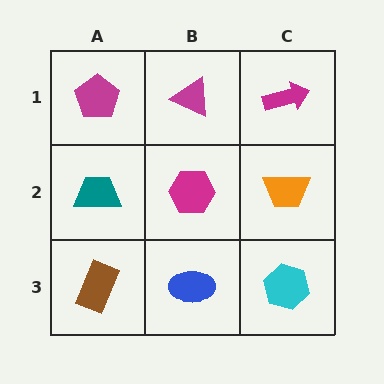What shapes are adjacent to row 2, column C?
A magenta arrow (row 1, column C), a cyan hexagon (row 3, column C), a magenta hexagon (row 2, column B).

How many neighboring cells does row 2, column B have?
4.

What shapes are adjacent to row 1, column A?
A teal trapezoid (row 2, column A), a magenta triangle (row 1, column B).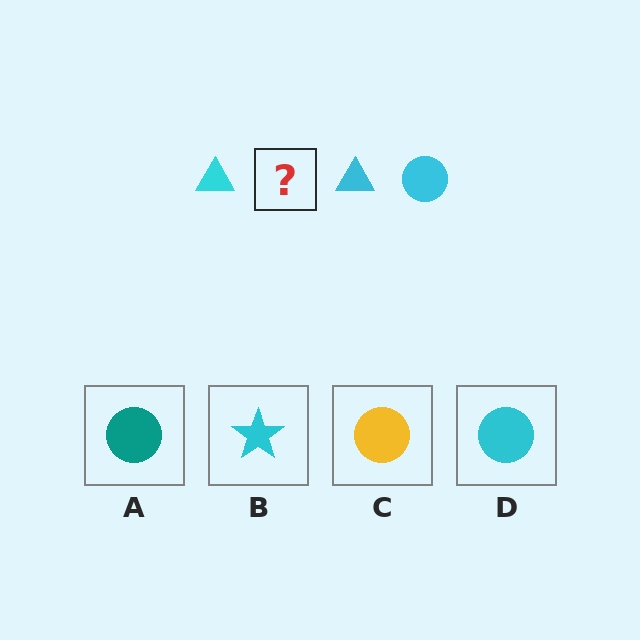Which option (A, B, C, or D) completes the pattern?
D.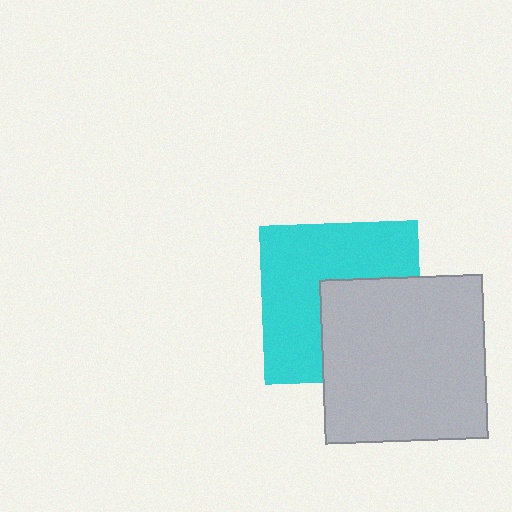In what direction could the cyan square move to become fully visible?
The cyan square could move toward the upper-left. That would shift it out from behind the light gray square entirely.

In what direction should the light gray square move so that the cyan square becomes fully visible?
The light gray square should move toward the lower-right. That is the shortest direction to clear the overlap and leave the cyan square fully visible.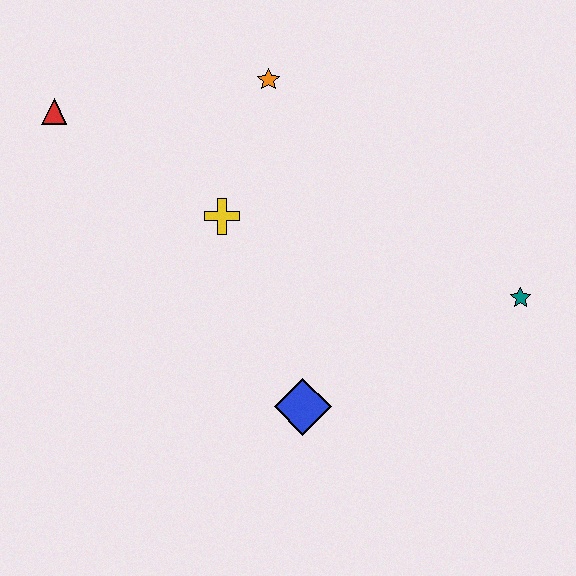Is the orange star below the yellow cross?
No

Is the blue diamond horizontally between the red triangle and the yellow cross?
No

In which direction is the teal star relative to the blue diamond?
The teal star is to the right of the blue diamond.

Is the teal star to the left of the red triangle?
No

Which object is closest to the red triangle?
The yellow cross is closest to the red triangle.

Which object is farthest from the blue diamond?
The red triangle is farthest from the blue diamond.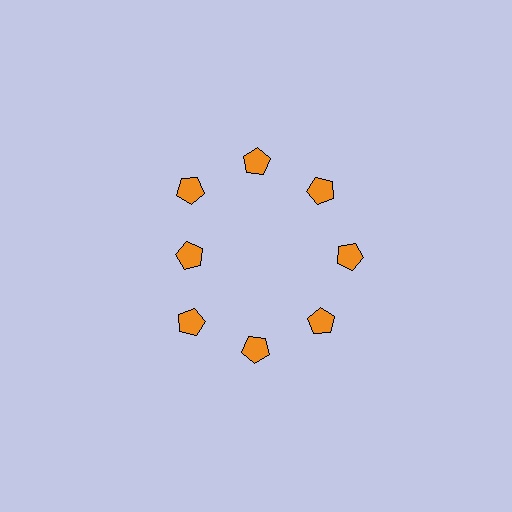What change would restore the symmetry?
The symmetry would be restored by moving it outward, back onto the ring so that all 8 pentagons sit at equal angles and equal distance from the center.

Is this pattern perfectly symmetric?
No. The 8 orange pentagons are arranged in a ring, but one element near the 9 o'clock position is pulled inward toward the center, breaking the 8-fold rotational symmetry.